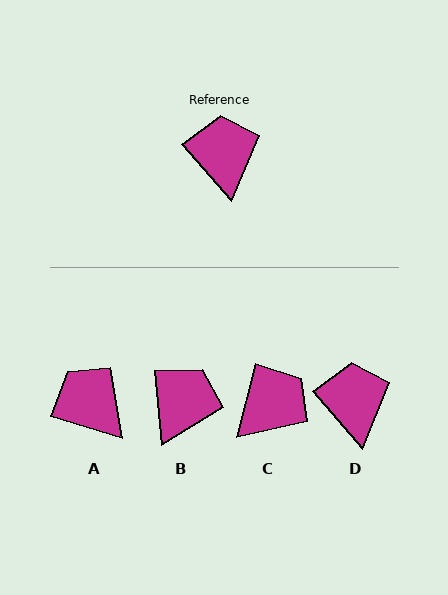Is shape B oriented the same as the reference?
No, it is off by about 35 degrees.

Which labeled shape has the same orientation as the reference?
D.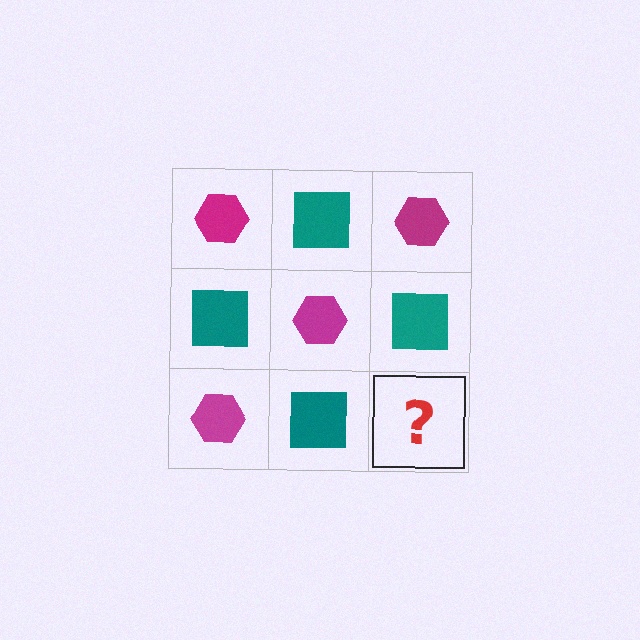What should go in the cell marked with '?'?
The missing cell should contain a magenta hexagon.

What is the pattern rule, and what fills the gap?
The rule is that it alternates magenta hexagon and teal square in a checkerboard pattern. The gap should be filled with a magenta hexagon.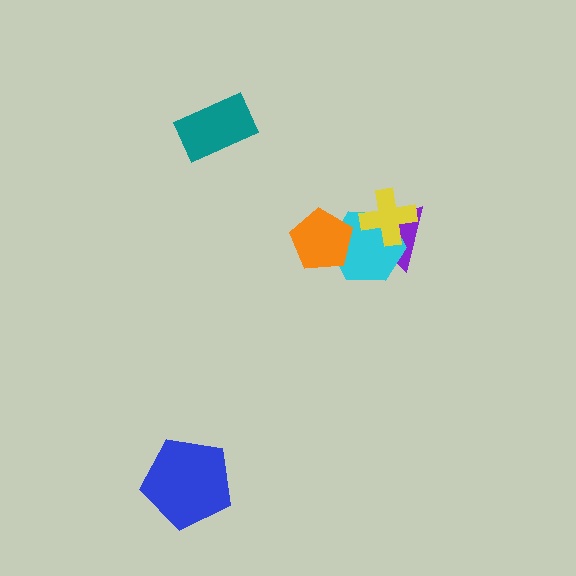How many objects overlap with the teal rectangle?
0 objects overlap with the teal rectangle.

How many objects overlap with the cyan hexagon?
3 objects overlap with the cyan hexagon.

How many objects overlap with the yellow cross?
2 objects overlap with the yellow cross.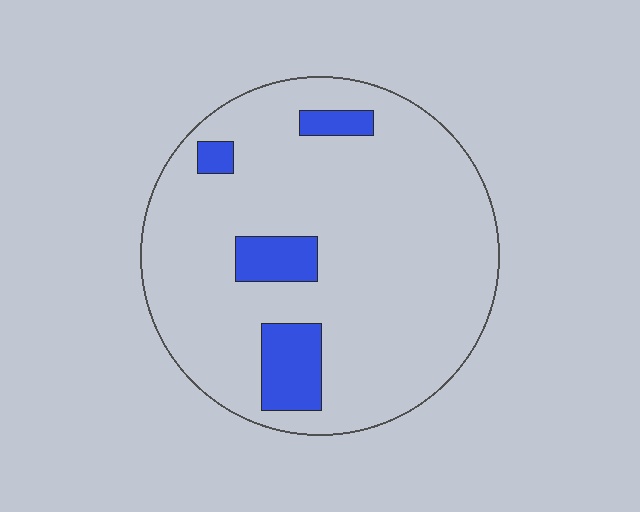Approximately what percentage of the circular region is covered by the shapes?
Approximately 10%.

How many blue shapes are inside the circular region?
4.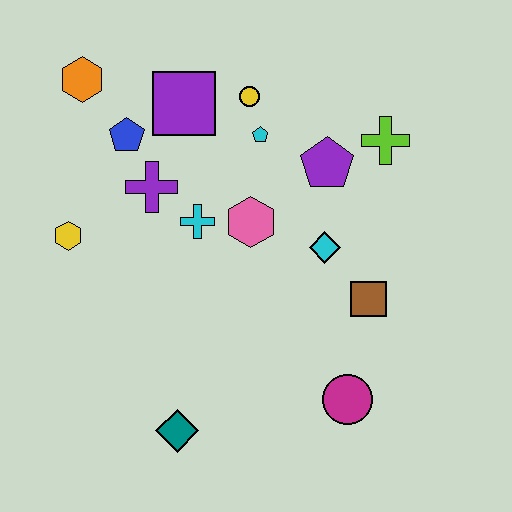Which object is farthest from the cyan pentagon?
The teal diamond is farthest from the cyan pentagon.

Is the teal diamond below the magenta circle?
Yes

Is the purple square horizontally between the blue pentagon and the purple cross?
No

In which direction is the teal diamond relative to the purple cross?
The teal diamond is below the purple cross.